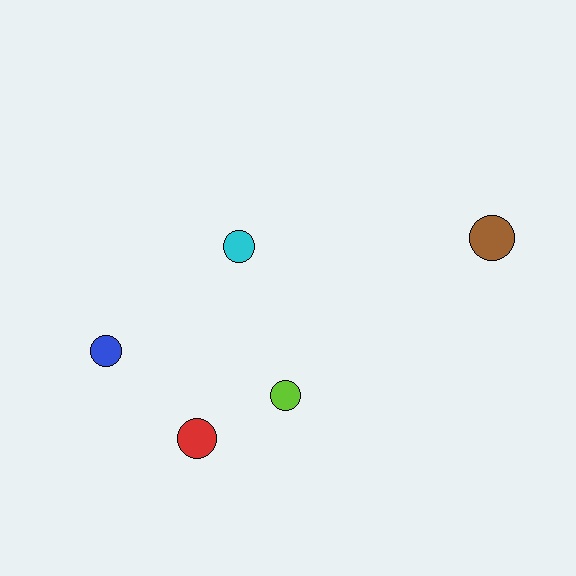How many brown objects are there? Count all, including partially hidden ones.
There is 1 brown object.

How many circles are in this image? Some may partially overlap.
There are 5 circles.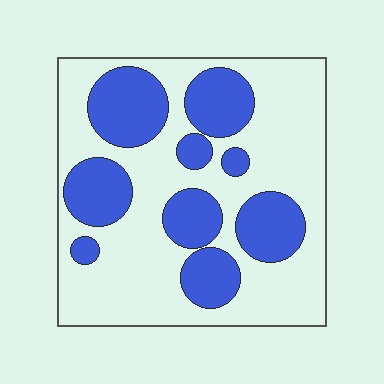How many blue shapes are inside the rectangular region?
9.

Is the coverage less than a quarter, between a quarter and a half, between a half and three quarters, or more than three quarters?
Between a quarter and a half.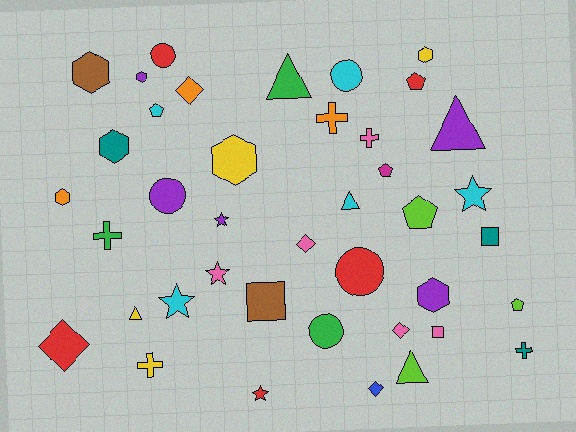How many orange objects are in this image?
There are 3 orange objects.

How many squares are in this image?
There are 3 squares.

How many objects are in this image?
There are 40 objects.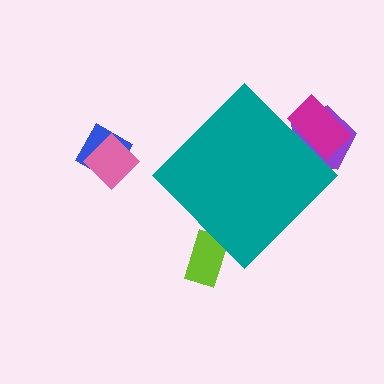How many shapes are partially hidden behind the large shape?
3 shapes are partially hidden.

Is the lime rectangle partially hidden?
Yes, the lime rectangle is partially hidden behind the teal diamond.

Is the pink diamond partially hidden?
No, the pink diamond is fully visible.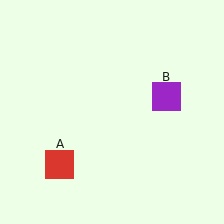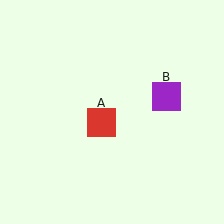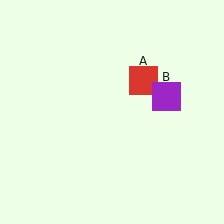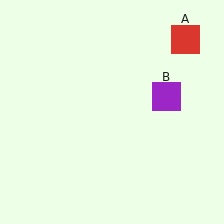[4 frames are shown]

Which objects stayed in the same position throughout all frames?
Purple square (object B) remained stationary.